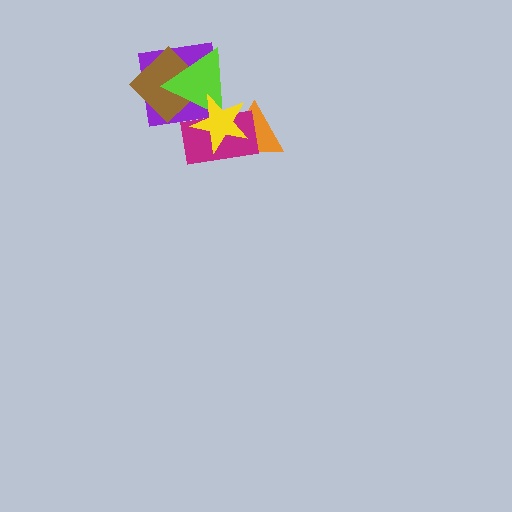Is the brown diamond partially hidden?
Yes, it is partially covered by another shape.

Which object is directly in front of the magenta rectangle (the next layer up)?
The lime triangle is directly in front of the magenta rectangle.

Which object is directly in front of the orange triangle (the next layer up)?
The magenta rectangle is directly in front of the orange triangle.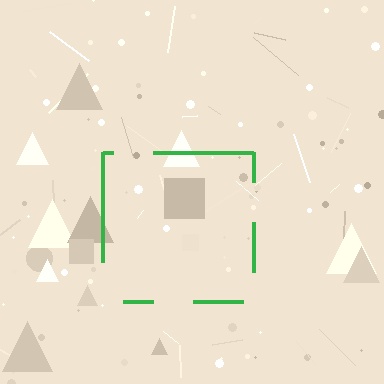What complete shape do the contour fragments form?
The contour fragments form a square.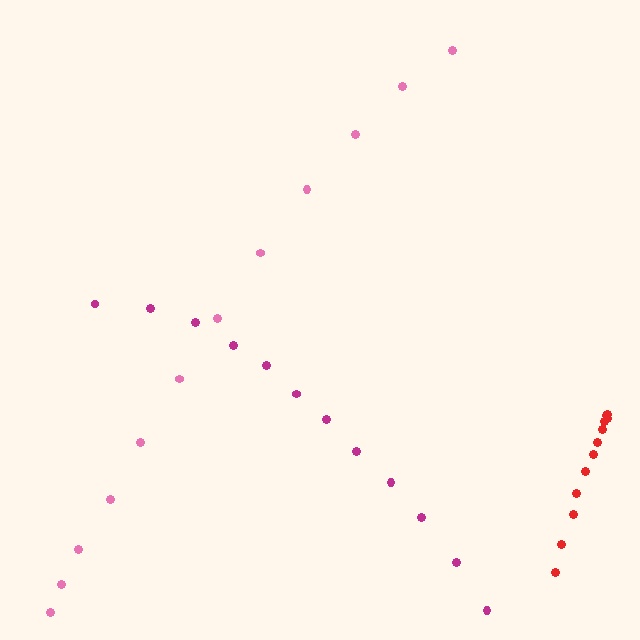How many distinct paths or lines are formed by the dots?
There are 3 distinct paths.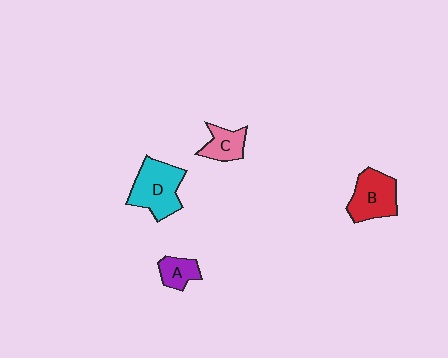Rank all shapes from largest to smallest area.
From largest to smallest: D (cyan), B (red), C (pink), A (purple).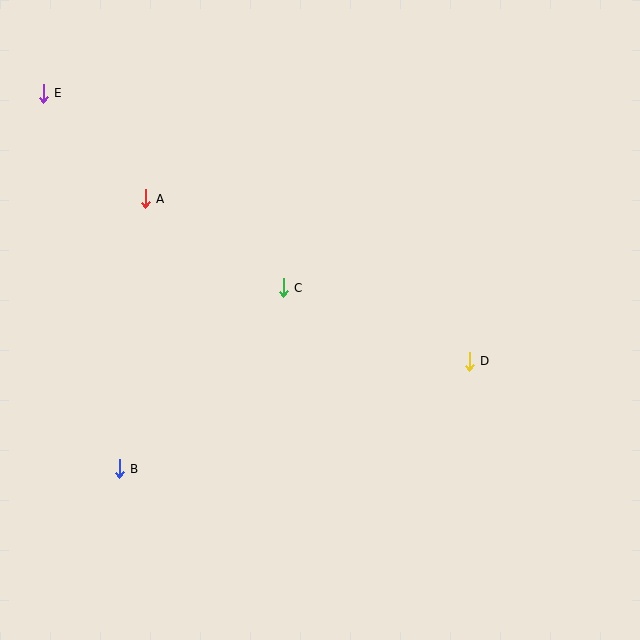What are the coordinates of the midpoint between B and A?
The midpoint between B and A is at (132, 334).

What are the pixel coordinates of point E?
Point E is at (43, 93).